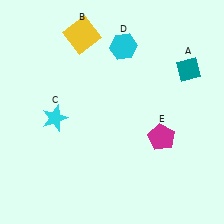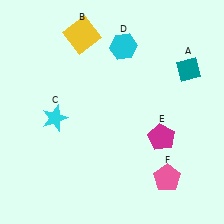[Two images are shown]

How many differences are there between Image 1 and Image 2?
There is 1 difference between the two images.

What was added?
A pink pentagon (F) was added in Image 2.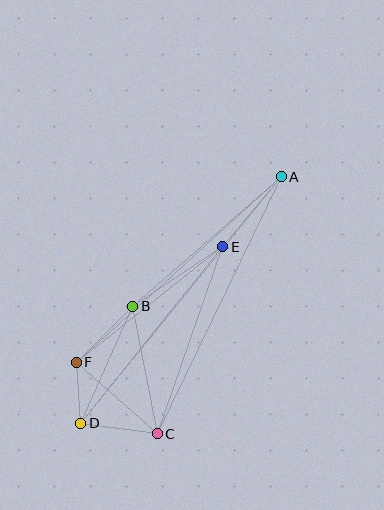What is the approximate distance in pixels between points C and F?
The distance between C and F is approximately 108 pixels.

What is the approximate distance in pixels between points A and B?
The distance between A and B is approximately 197 pixels.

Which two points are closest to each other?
Points D and F are closest to each other.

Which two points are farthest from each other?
Points A and D are farthest from each other.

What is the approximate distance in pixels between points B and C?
The distance between B and C is approximately 129 pixels.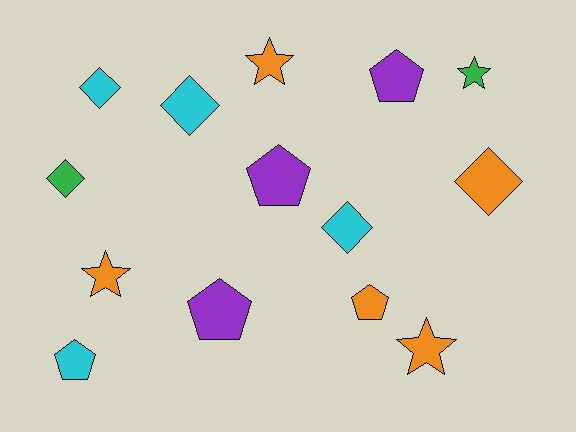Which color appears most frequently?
Orange, with 5 objects.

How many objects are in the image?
There are 14 objects.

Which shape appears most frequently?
Pentagon, with 5 objects.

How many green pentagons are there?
There are no green pentagons.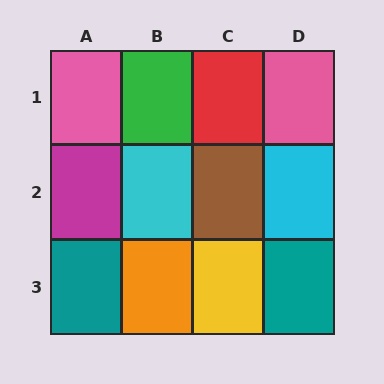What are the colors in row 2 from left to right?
Magenta, cyan, brown, cyan.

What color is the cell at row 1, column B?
Green.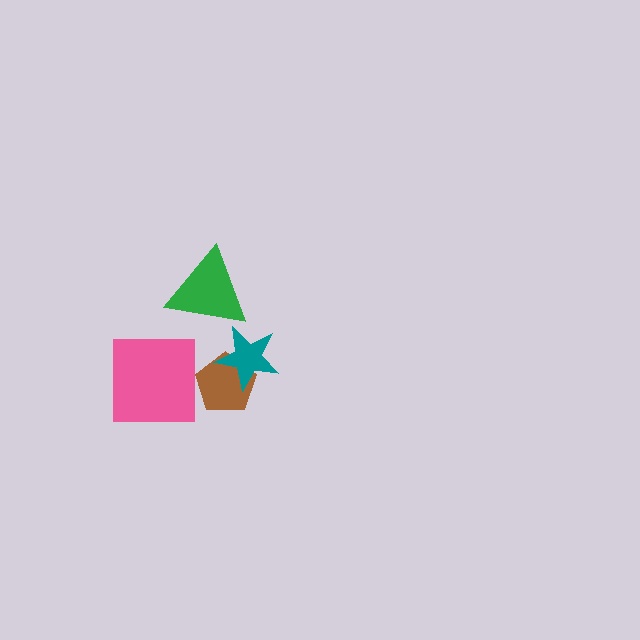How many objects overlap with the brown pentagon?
1 object overlaps with the brown pentagon.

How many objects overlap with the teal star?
1 object overlaps with the teal star.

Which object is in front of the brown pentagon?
The teal star is in front of the brown pentagon.